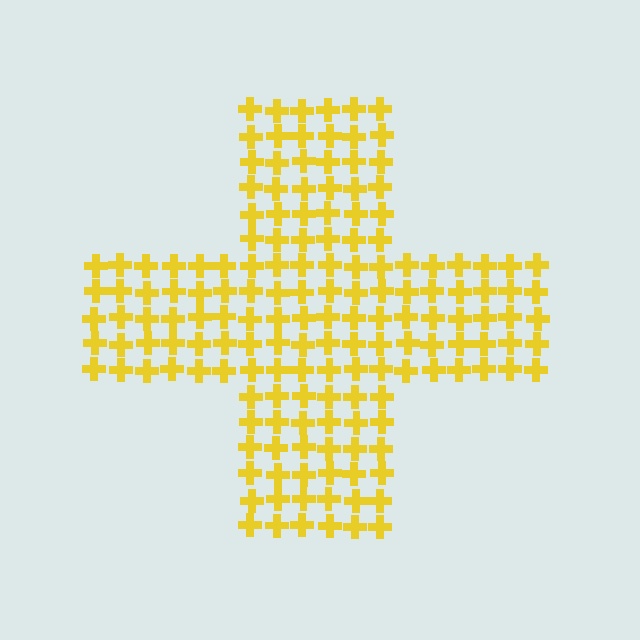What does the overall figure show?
The overall figure shows a cross.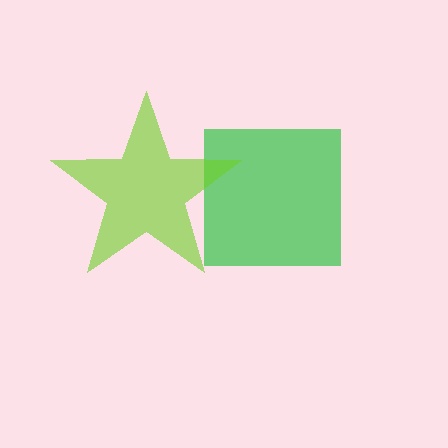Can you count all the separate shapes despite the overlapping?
Yes, there are 2 separate shapes.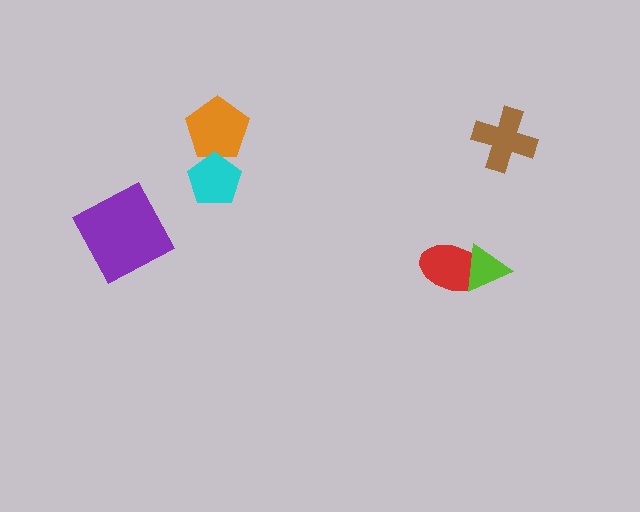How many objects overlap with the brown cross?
0 objects overlap with the brown cross.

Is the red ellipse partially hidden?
Yes, it is partially covered by another shape.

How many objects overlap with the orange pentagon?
1 object overlaps with the orange pentagon.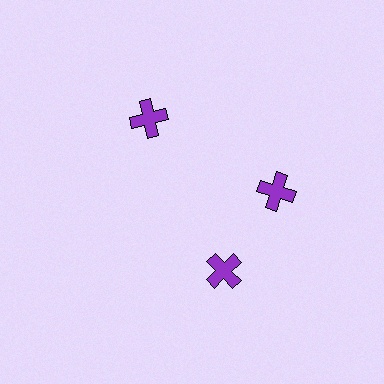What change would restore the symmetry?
The symmetry would be restored by rotating it back into even spacing with its neighbors so that all 3 crosses sit at equal angles and equal distance from the center.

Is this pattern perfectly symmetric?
No. The 3 purple crosses are arranged in a ring, but one element near the 7 o'clock position is rotated out of alignment along the ring, breaking the 3-fold rotational symmetry.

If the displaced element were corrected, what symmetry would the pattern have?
It would have 3-fold rotational symmetry — the pattern would map onto itself every 120 degrees.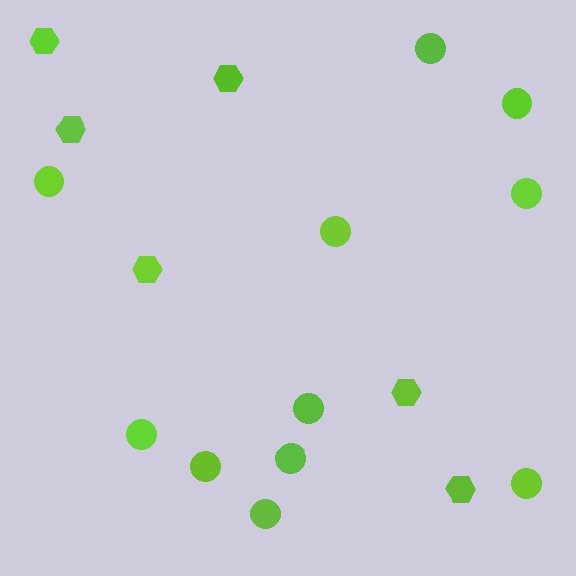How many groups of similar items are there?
There are 2 groups: one group of circles (11) and one group of hexagons (6).